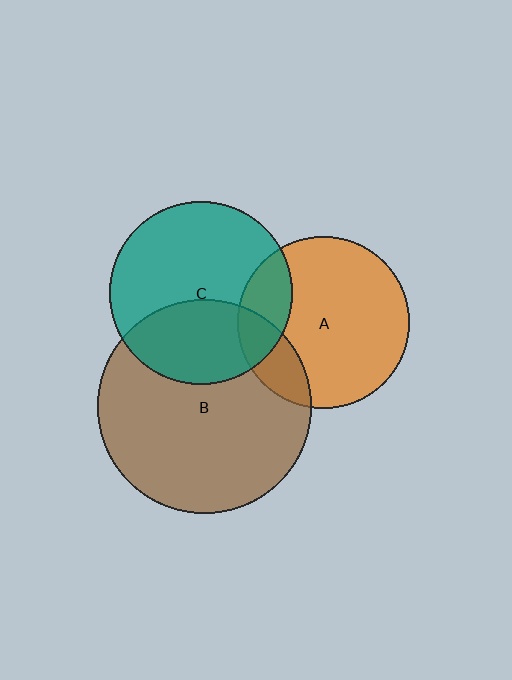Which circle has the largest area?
Circle B (brown).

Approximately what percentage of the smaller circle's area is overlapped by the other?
Approximately 20%.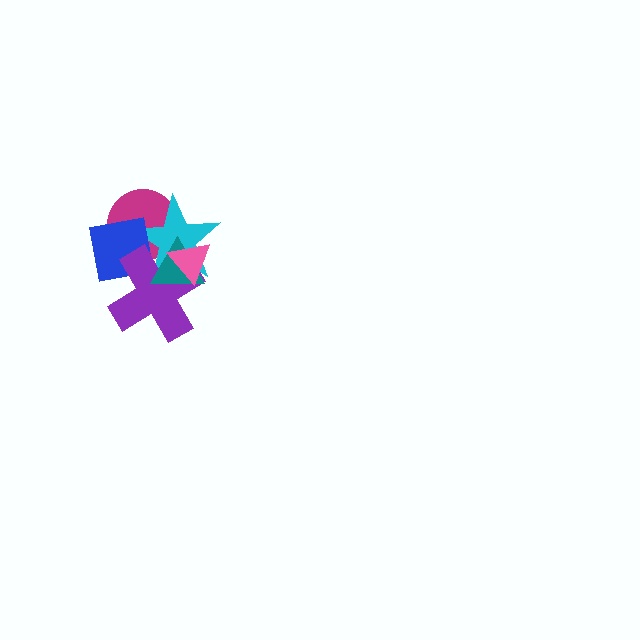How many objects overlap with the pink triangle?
3 objects overlap with the pink triangle.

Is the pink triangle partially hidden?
No, no other shape covers it.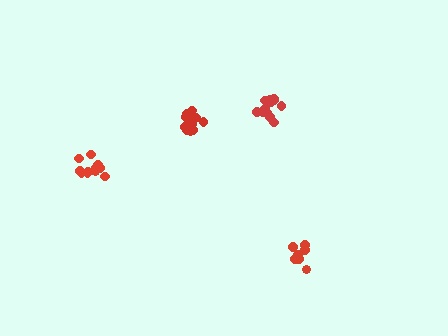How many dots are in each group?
Group 1: 7 dots, Group 2: 12 dots, Group 3: 12 dots, Group 4: 12 dots (43 total).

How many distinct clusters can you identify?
There are 4 distinct clusters.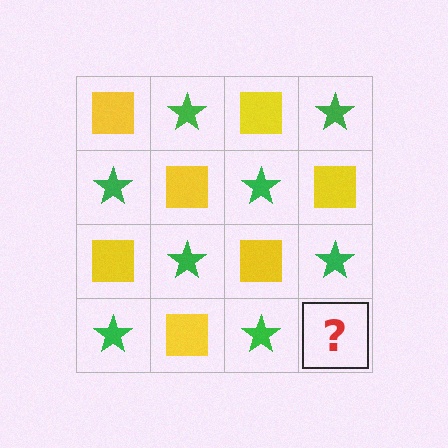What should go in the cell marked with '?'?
The missing cell should contain a yellow square.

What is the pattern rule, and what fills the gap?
The rule is that it alternates yellow square and green star in a checkerboard pattern. The gap should be filled with a yellow square.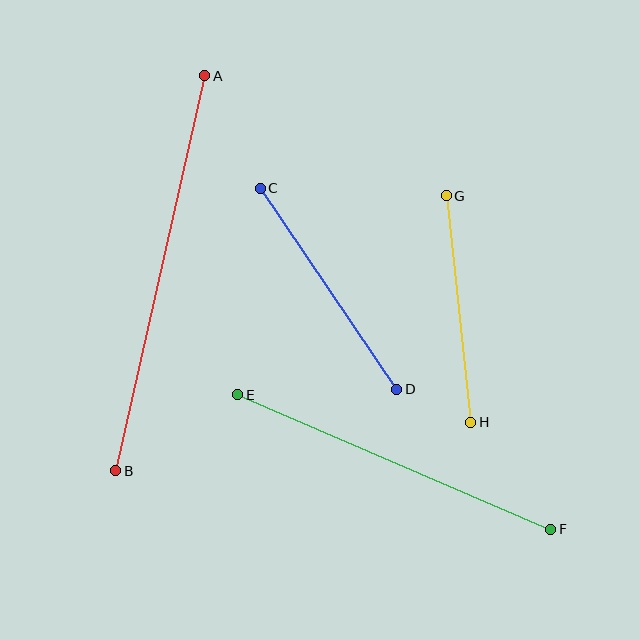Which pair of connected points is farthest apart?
Points A and B are farthest apart.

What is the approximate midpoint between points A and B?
The midpoint is at approximately (160, 273) pixels.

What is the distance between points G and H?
The distance is approximately 228 pixels.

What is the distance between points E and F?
The distance is approximately 341 pixels.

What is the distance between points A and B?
The distance is approximately 405 pixels.